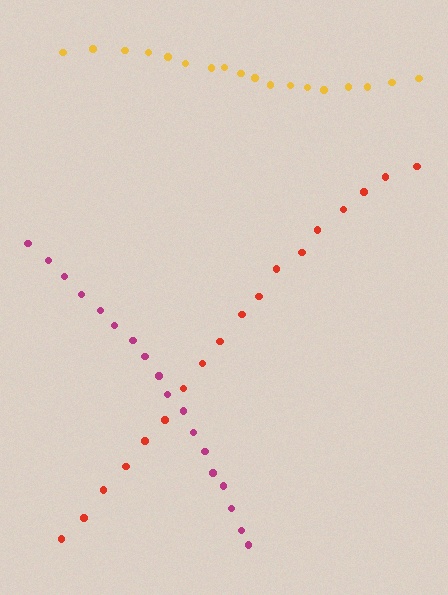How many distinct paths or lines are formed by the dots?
There are 3 distinct paths.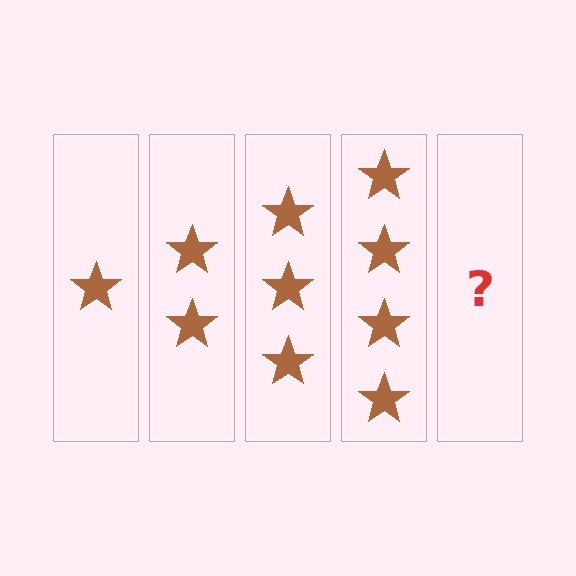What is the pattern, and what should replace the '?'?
The pattern is that each step adds one more star. The '?' should be 5 stars.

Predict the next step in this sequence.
The next step is 5 stars.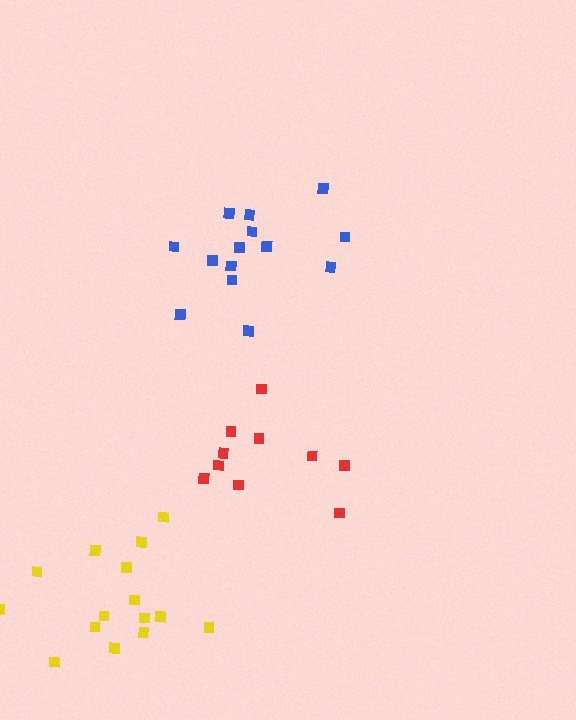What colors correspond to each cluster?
The clusters are colored: red, blue, yellow.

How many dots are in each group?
Group 1: 10 dots, Group 2: 14 dots, Group 3: 15 dots (39 total).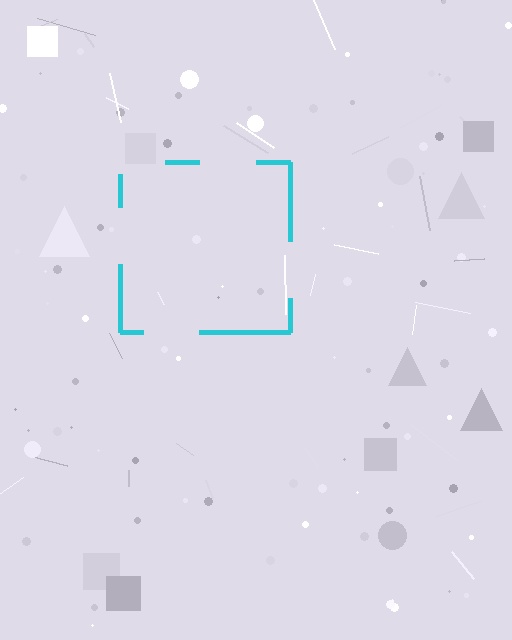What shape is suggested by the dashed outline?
The dashed outline suggests a square.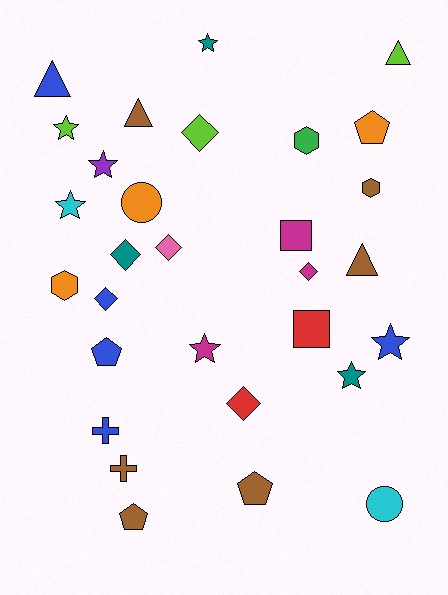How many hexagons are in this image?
There are 3 hexagons.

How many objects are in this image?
There are 30 objects.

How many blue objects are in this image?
There are 5 blue objects.